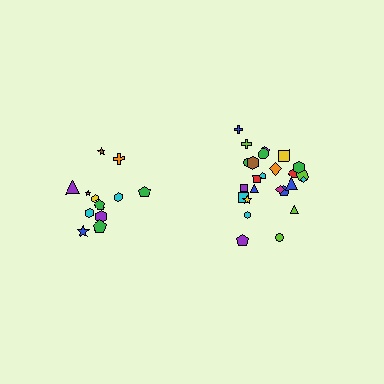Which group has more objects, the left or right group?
The right group.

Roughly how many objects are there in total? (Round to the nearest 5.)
Roughly 35 objects in total.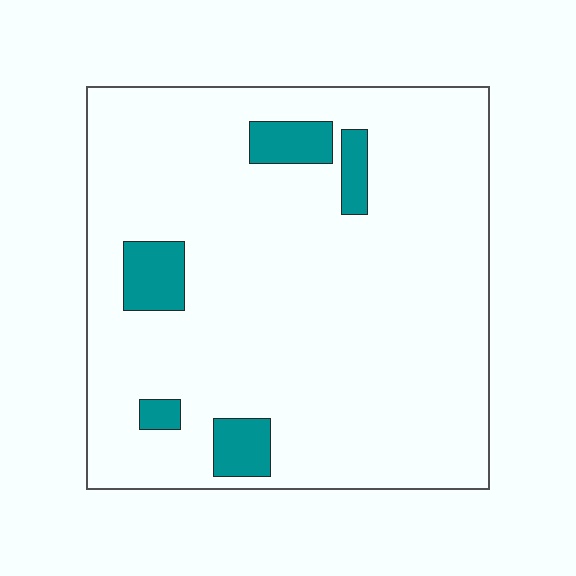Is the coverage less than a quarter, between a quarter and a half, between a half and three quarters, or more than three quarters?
Less than a quarter.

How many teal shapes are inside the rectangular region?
5.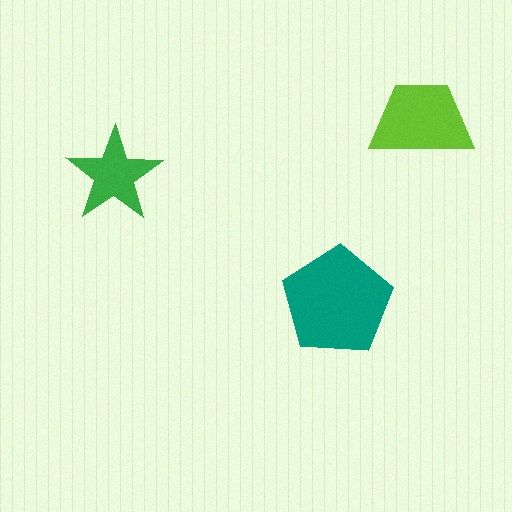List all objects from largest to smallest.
The teal pentagon, the lime trapezoid, the green star.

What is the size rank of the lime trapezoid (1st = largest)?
2nd.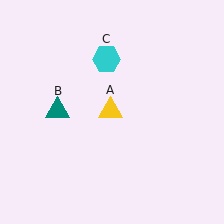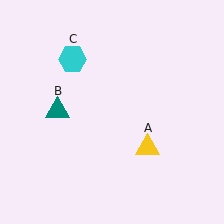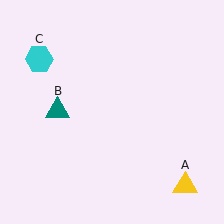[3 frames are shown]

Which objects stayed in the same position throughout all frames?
Teal triangle (object B) remained stationary.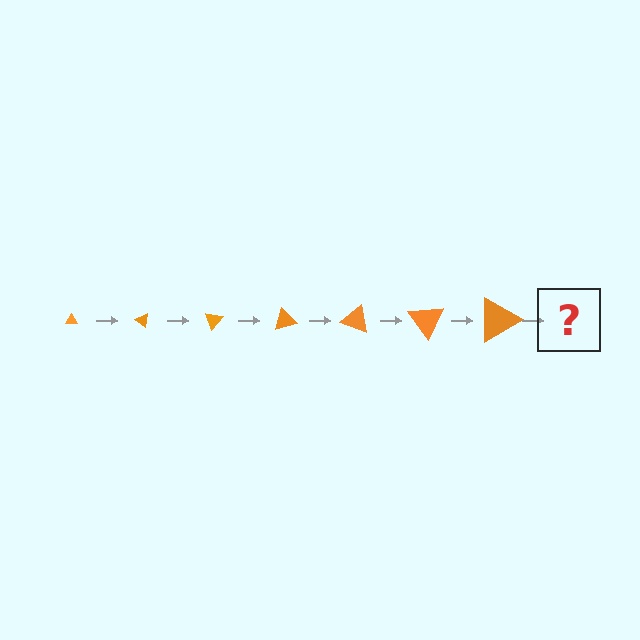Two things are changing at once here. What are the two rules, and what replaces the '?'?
The two rules are that the triangle grows larger each step and it rotates 35 degrees each step. The '?' should be a triangle, larger than the previous one and rotated 245 degrees from the start.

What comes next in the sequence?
The next element should be a triangle, larger than the previous one and rotated 245 degrees from the start.